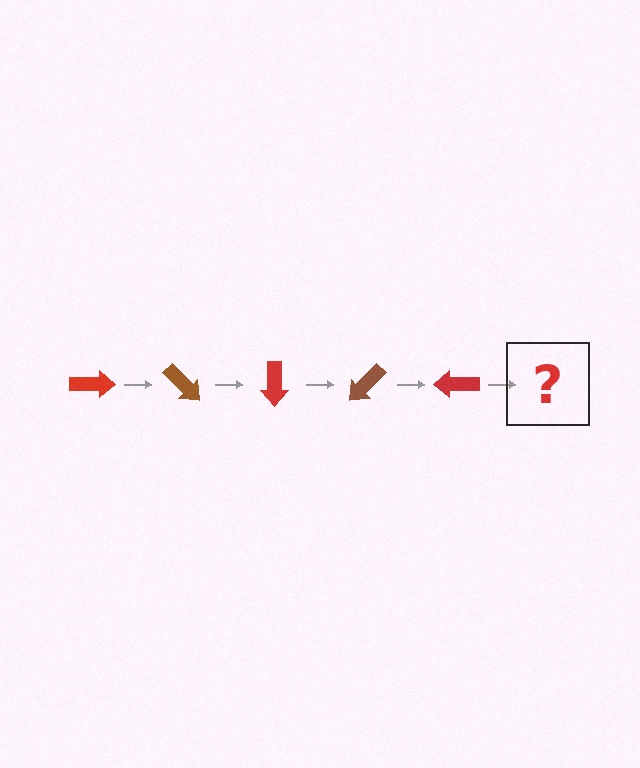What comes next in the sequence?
The next element should be a brown arrow, rotated 225 degrees from the start.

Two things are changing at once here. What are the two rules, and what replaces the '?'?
The two rules are that it rotates 45 degrees each step and the color cycles through red and brown. The '?' should be a brown arrow, rotated 225 degrees from the start.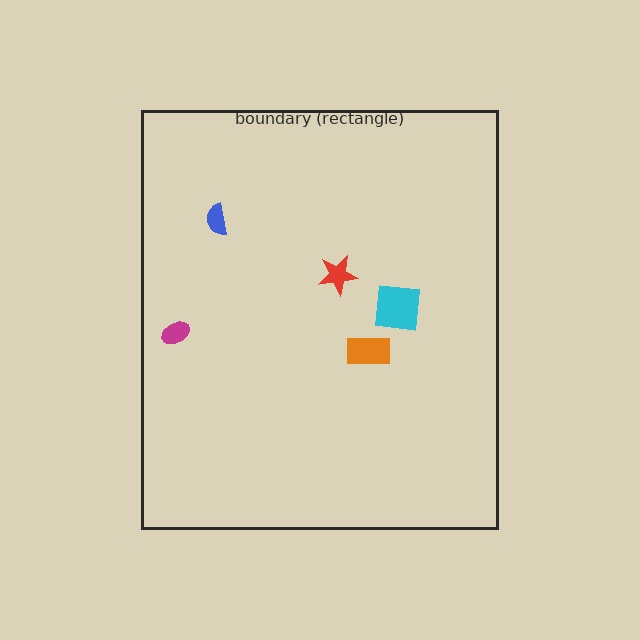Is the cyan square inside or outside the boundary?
Inside.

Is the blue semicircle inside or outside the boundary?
Inside.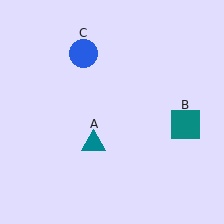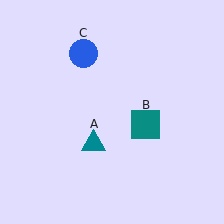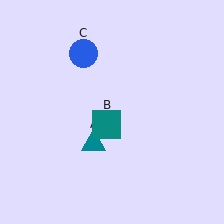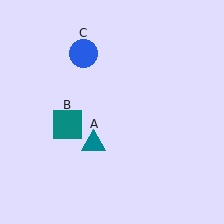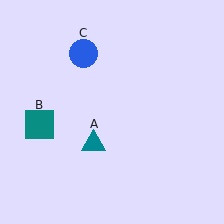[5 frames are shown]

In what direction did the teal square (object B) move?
The teal square (object B) moved left.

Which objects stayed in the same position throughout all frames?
Teal triangle (object A) and blue circle (object C) remained stationary.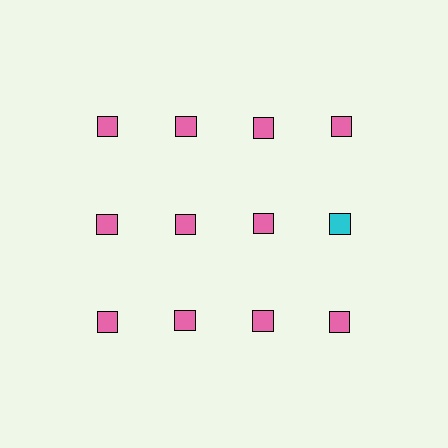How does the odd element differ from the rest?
It has a different color: cyan instead of pink.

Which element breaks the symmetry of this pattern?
The cyan square in the second row, second from right column breaks the symmetry. All other shapes are pink squares.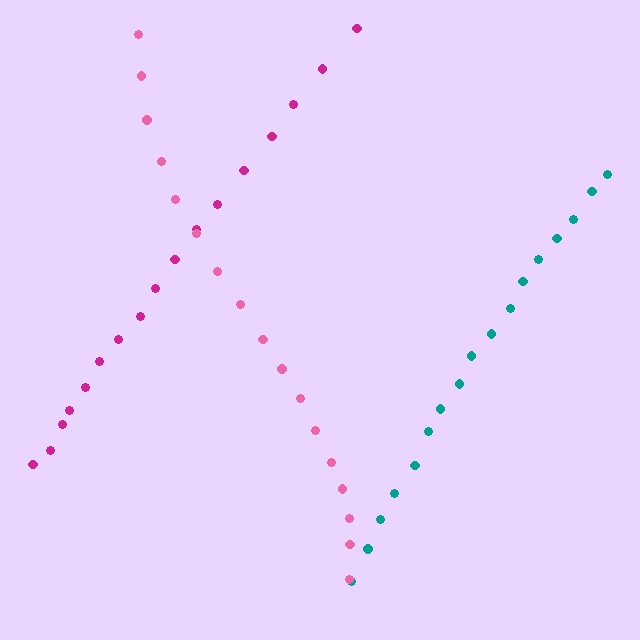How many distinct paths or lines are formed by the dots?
There are 3 distinct paths.